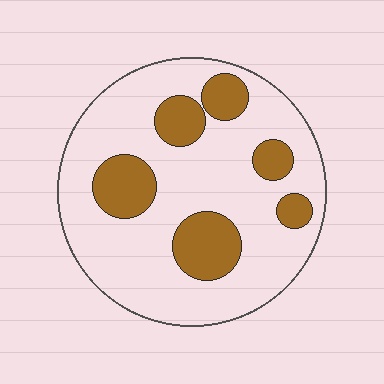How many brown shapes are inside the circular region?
6.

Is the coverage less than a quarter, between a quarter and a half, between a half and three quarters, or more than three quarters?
Less than a quarter.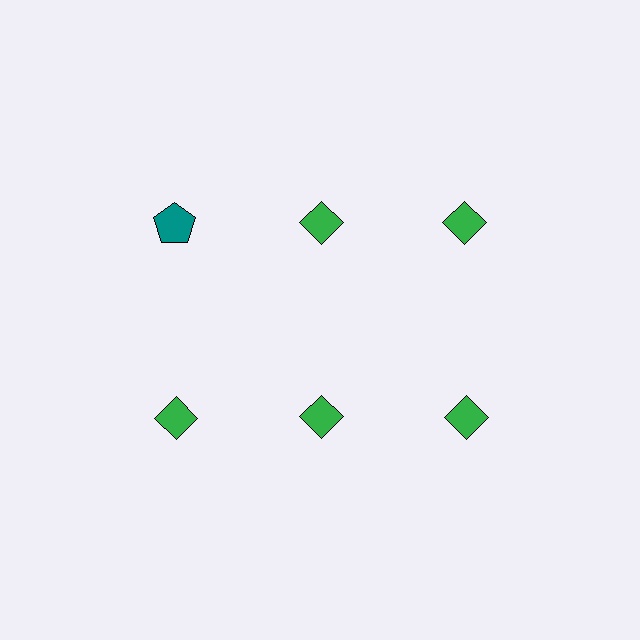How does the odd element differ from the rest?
It differs in both color (teal instead of green) and shape (pentagon instead of diamond).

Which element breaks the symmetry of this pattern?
The teal pentagon in the top row, leftmost column breaks the symmetry. All other shapes are green diamonds.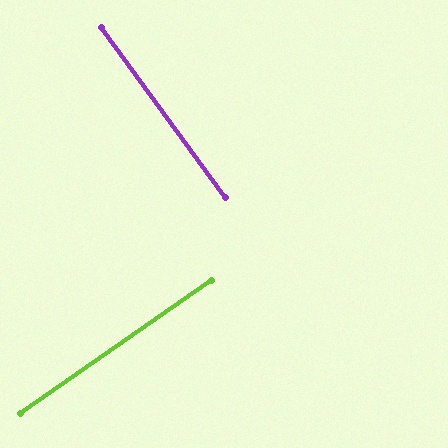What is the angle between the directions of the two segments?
Approximately 89 degrees.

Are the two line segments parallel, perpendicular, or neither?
Perpendicular — they meet at approximately 89°.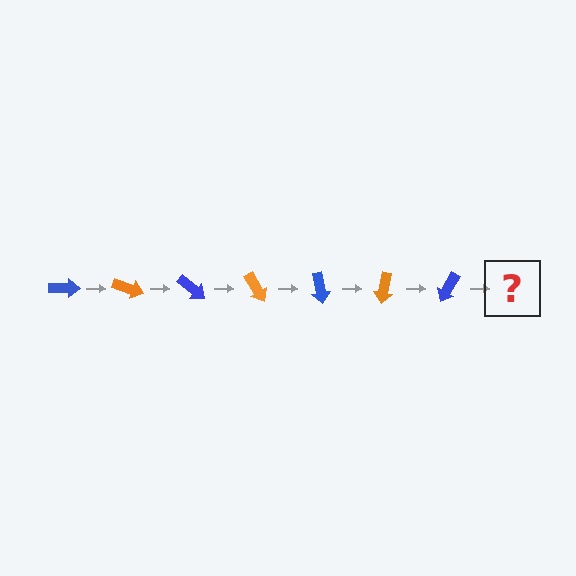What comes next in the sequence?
The next element should be an orange arrow, rotated 140 degrees from the start.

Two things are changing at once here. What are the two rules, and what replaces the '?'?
The two rules are that it rotates 20 degrees each step and the color cycles through blue and orange. The '?' should be an orange arrow, rotated 140 degrees from the start.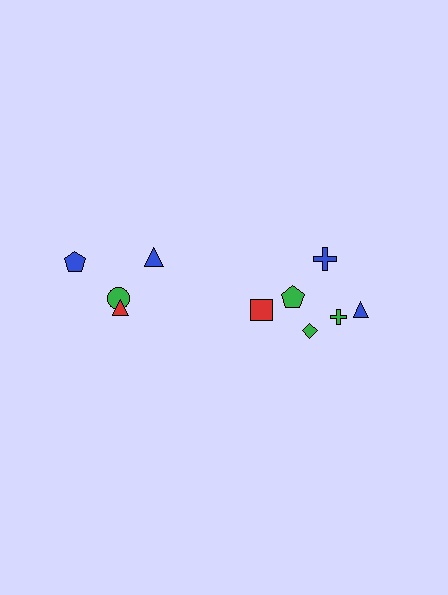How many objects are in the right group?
There are 6 objects.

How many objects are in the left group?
There are 4 objects.